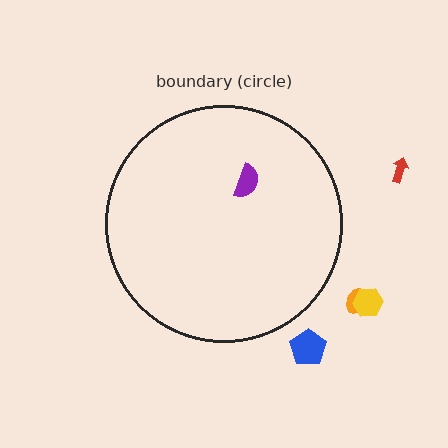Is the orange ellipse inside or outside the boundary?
Outside.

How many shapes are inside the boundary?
1 inside, 4 outside.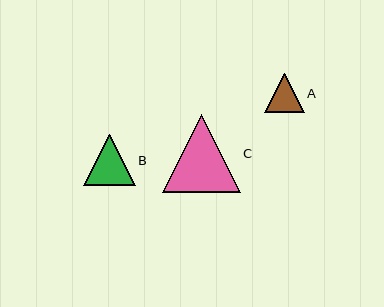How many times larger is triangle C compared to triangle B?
Triangle C is approximately 1.5 times the size of triangle B.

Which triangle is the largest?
Triangle C is the largest with a size of approximately 78 pixels.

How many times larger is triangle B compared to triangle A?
Triangle B is approximately 1.3 times the size of triangle A.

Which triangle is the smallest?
Triangle A is the smallest with a size of approximately 39 pixels.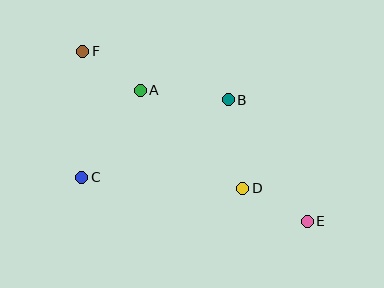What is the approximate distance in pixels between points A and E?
The distance between A and E is approximately 212 pixels.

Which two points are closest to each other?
Points A and F are closest to each other.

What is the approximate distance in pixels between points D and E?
The distance between D and E is approximately 72 pixels.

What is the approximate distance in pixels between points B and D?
The distance between B and D is approximately 90 pixels.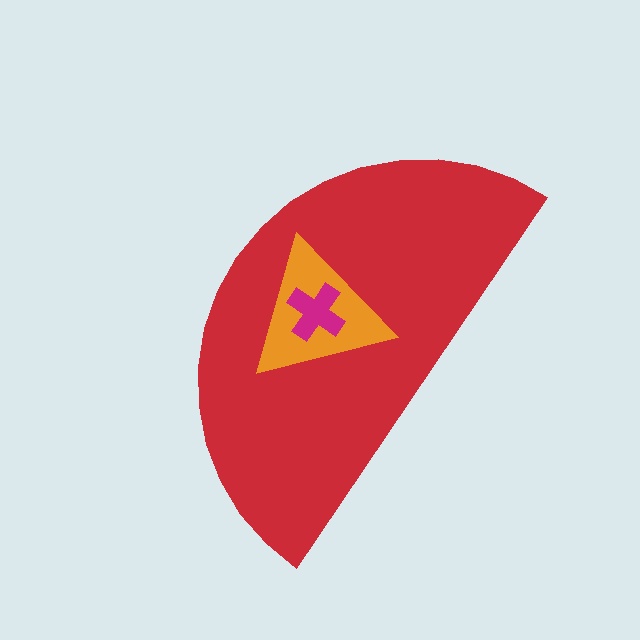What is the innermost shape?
The magenta cross.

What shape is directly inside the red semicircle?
The orange triangle.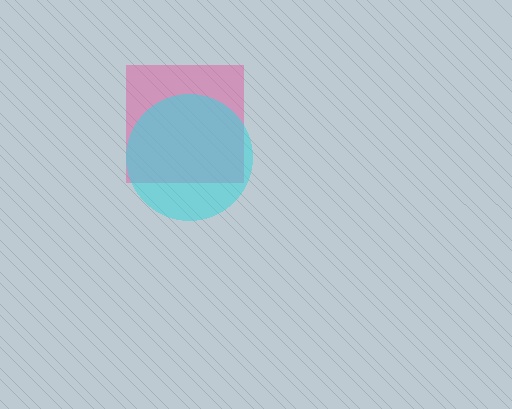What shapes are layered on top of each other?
The layered shapes are: a pink square, a cyan circle.